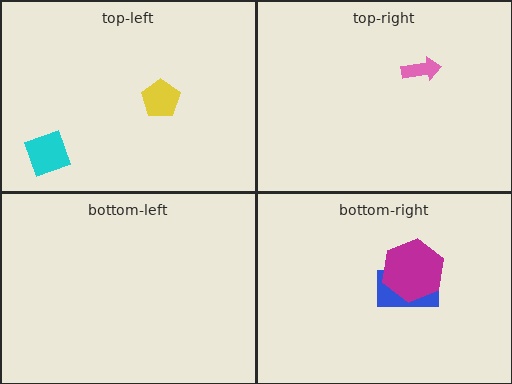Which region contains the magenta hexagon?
The bottom-right region.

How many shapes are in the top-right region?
1.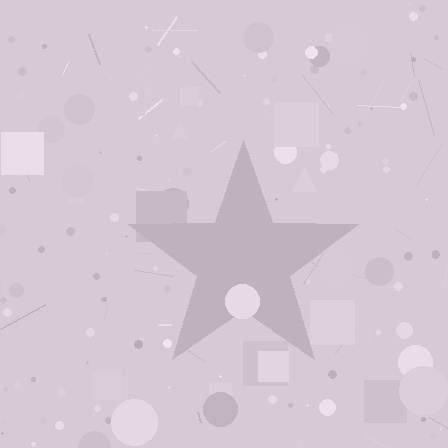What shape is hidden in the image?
A star is hidden in the image.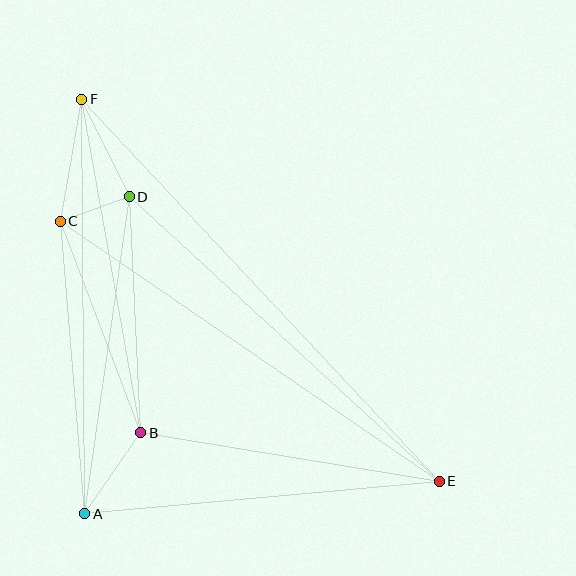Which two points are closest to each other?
Points C and D are closest to each other.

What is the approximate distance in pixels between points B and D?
The distance between B and D is approximately 236 pixels.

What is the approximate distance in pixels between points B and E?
The distance between B and E is approximately 302 pixels.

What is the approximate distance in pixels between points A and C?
The distance between A and C is approximately 294 pixels.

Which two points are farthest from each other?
Points E and F are farthest from each other.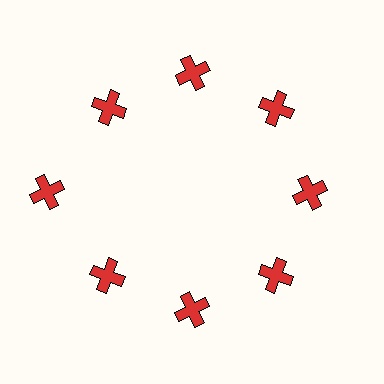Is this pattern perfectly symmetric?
No. The 8 red crosses are arranged in a ring, but one element near the 9 o'clock position is pushed outward from the center, breaking the 8-fold rotational symmetry.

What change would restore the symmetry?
The symmetry would be restored by moving it inward, back onto the ring so that all 8 crosses sit at equal angles and equal distance from the center.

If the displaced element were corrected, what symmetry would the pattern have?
It would have 8-fold rotational symmetry — the pattern would map onto itself every 45 degrees.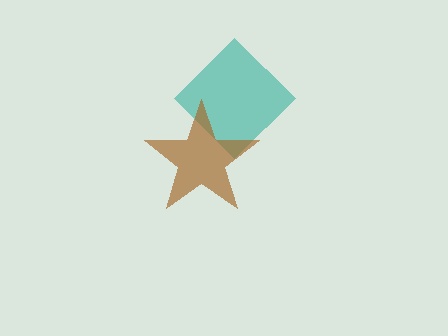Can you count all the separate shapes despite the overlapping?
Yes, there are 2 separate shapes.